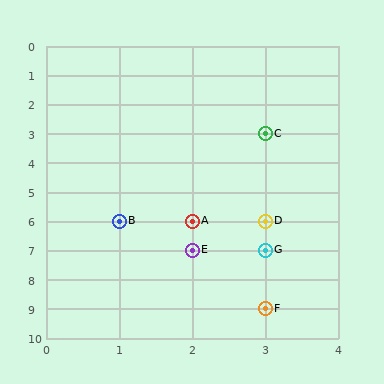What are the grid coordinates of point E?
Point E is at grid coordinates (2, 7).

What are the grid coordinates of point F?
Point F is at grid coordinates (3, 9).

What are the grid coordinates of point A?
Point A is at grid coordinates (2, 6).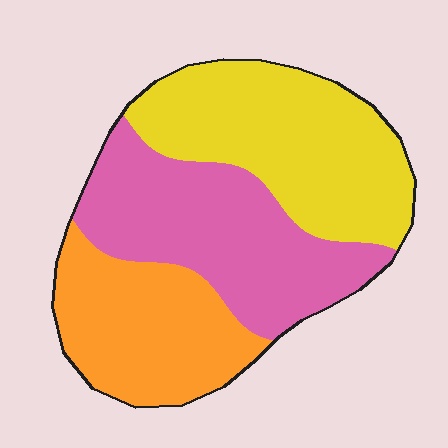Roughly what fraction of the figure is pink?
Pink takes up about three eighths (3/8) of the figure.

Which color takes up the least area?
Orange, at roughly 25%.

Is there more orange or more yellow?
Yellow.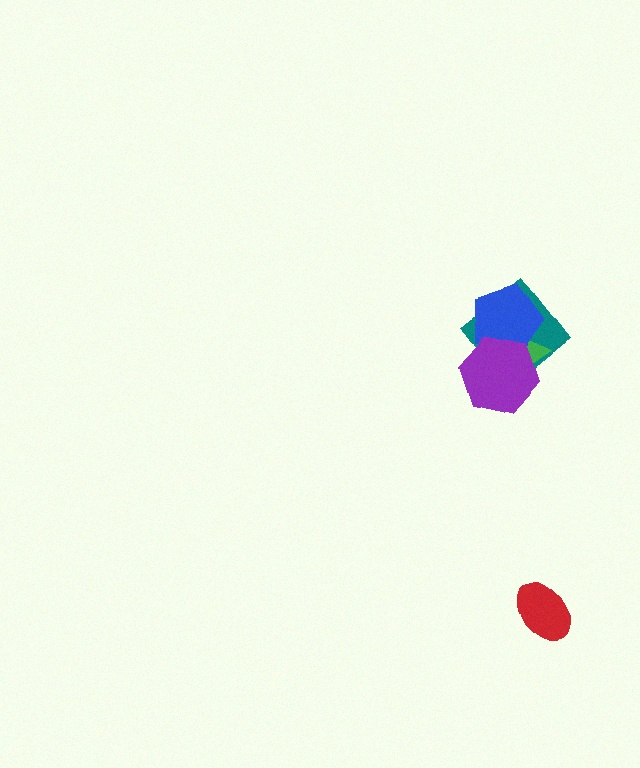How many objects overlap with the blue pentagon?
3 objects overlap with the blue pentagon.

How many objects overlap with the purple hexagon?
3 objects overlap with the purple hexagon.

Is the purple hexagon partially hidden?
No, no other shape covers it.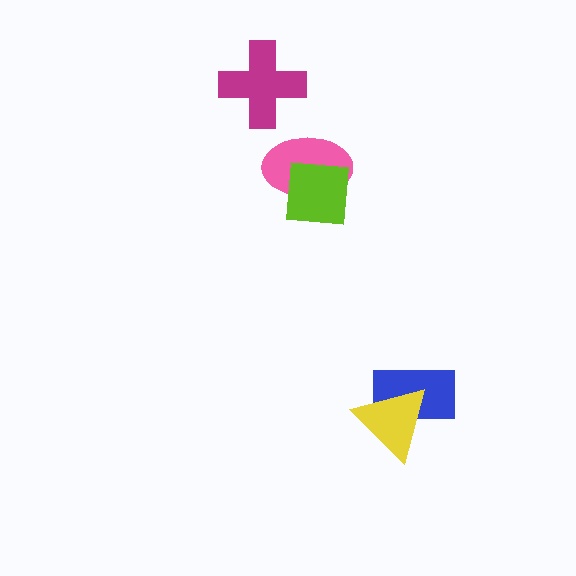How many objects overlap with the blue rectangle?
1 object overlaps with the blue rectangle.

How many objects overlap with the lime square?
1 object overlaps with the lime square.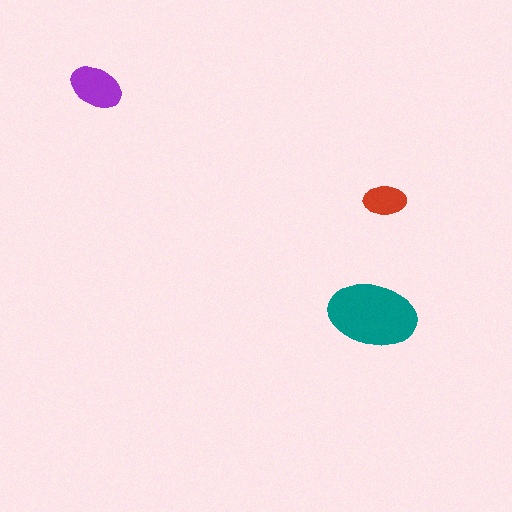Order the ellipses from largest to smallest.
the teal one, the purple one, the red one.